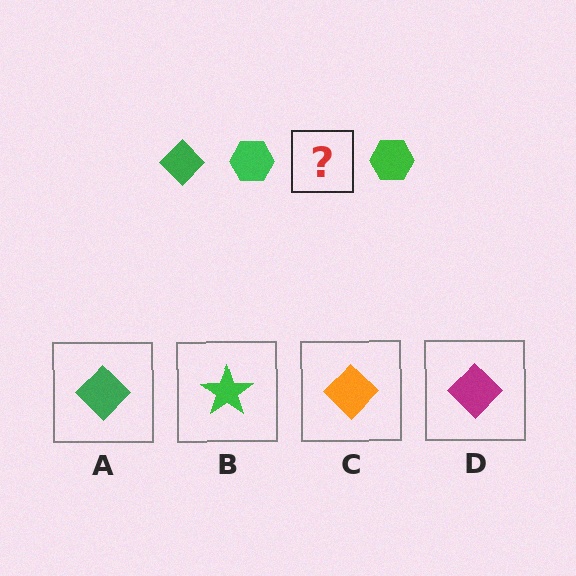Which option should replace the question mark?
Option A.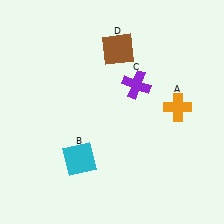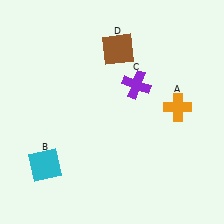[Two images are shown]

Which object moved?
The cyan square (B) moved left.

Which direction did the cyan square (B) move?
The cyan square (B) moved left.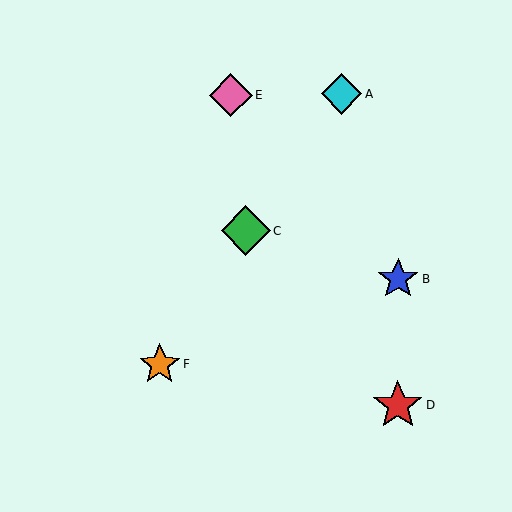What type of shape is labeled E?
Shape E is a pink diamond.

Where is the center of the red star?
The center of the red star is at (398, 405).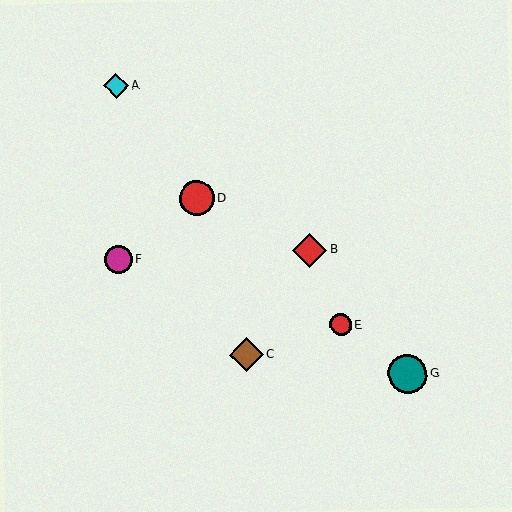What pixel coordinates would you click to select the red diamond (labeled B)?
Click at (310, 250) to select the red diamond B.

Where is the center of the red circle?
The center of the red circle is at (341, 325).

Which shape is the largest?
The teal circle (labeled G) is the largest.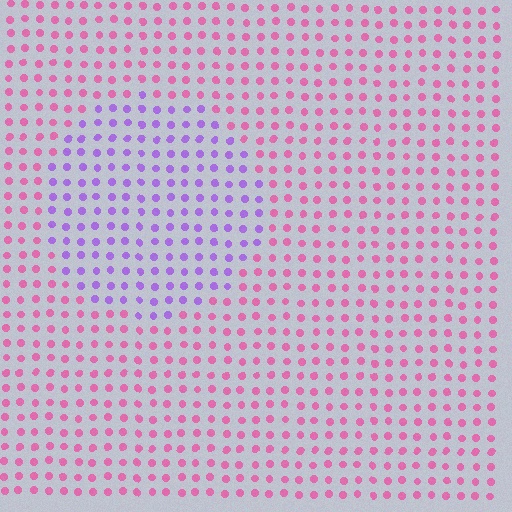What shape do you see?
I see a circle.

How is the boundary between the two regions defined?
The boundary is defined purely by a slight shift in hue (about 55 degrees). Spacing, size, and orientation are identical on both sides.